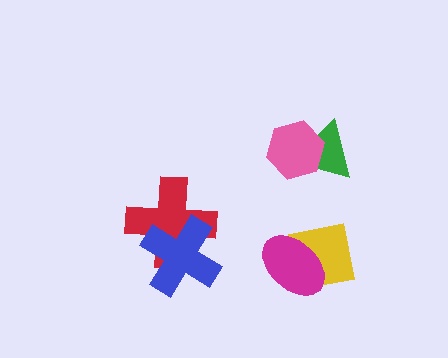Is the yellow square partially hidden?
Yes, it is partially covered by another shape.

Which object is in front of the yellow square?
The magenta ellipse is in front of the yellow square.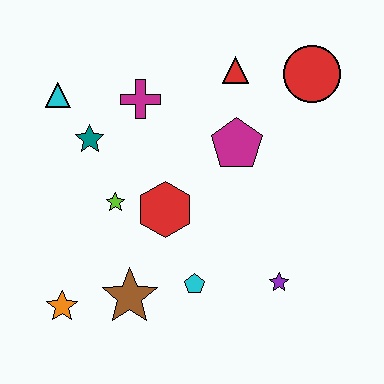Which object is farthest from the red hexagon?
The red circle is farthest from the red hexagon.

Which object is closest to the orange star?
The brown star is closest to the orange star.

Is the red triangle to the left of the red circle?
Yes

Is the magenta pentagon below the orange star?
No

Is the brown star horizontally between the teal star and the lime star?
No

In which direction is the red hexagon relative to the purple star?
The red hexagon is to the left of the purple star.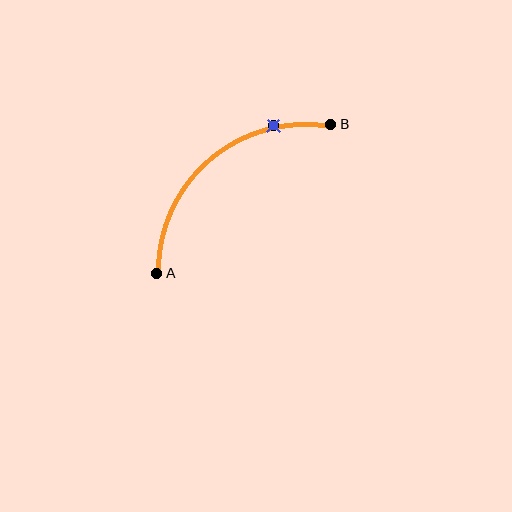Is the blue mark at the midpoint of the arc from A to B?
No. The blue mark lies on the arc but is closer to endpoint B. The arc midpoint would be at the point on the curve equidistant along the arc from both A and B.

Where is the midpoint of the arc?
The arc midpoint is the point on the curve farthest from the straight line joining A and B. It sits above and to the left of that line.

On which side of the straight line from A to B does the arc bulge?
The arc bulges above and to the left of the straight line connecting A and B.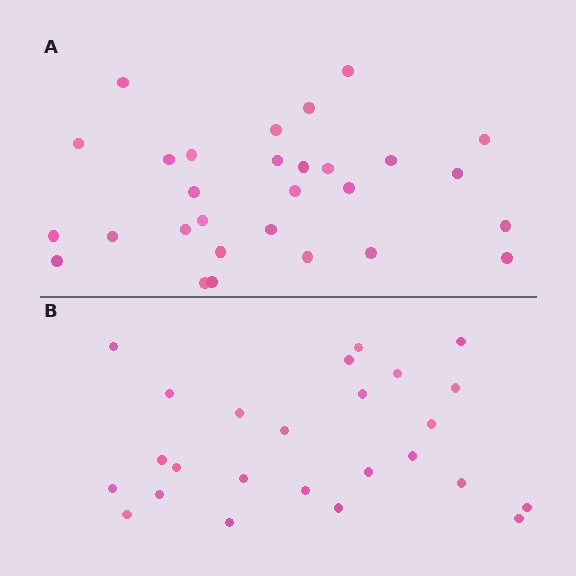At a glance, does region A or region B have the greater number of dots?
Region A (the top region) has more dots.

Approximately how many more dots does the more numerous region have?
Region A has about 4 more dots than region B.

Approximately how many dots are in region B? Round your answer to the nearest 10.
About 20 dots. (The exact count is 25, which rounds to 20.)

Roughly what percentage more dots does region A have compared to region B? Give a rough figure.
About 15% more.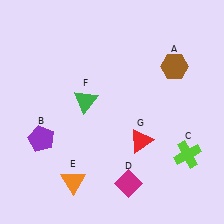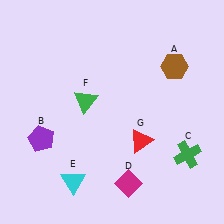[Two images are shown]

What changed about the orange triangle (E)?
In Image 1, E is orange. In Image 2, it changed to cyan.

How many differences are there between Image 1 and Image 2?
There are 2 differences between the two images.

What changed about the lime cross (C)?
In Image 1, C is lime. In Image 2, it changed to green.